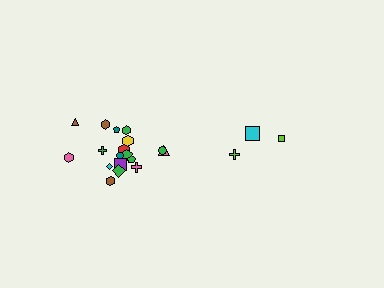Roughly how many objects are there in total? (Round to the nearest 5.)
Roughly 20 objects in total.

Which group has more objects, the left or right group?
The left group.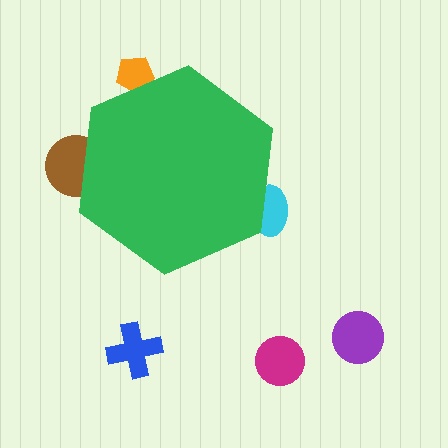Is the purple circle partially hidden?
No, the purple circle is fully visible.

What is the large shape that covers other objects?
A green hexagon.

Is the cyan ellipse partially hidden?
Yes, the cyan ellipse is partially hidden behind the green hexagon.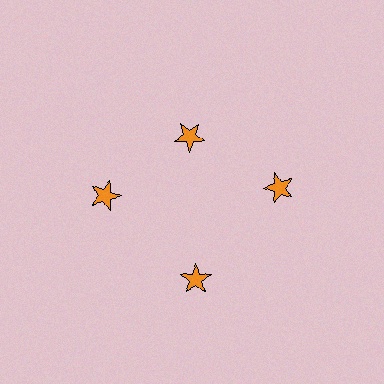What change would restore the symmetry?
The symmetry would be restored by moving it outward, back onto the ring so that all 4 stars sit at equal angles and equal distance from the center.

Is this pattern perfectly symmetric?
No. The 4 orange stars are arranged in a ring, but one element near the 12 o'clock position is pulled inward toward the center, breaking the 4-fold rotational symmetry.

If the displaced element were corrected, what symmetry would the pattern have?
It would have 4-fold rotational symmetry — the pattern would map onto itself every 90 degrees.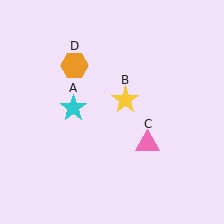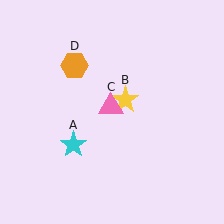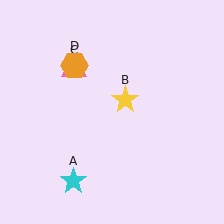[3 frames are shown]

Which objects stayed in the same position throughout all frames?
Yellow star (object B) and orange hexagon (object D) remained stationary.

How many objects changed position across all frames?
2 objects changed position: cyan star (object A), pink triangle (object C).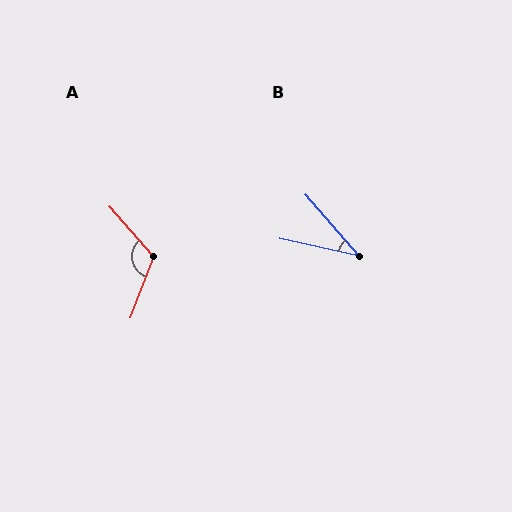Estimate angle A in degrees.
Approximately 117 degrees.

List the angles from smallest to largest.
B (36°), A (117°).